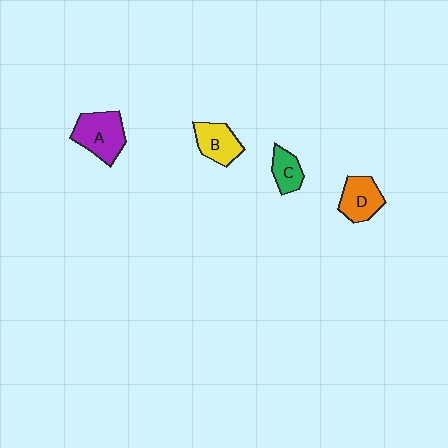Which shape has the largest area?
Shape A (purple).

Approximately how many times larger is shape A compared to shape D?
Approximately 1.3 times.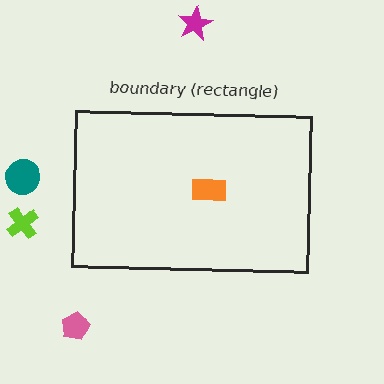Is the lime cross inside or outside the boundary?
Outside.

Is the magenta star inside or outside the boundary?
Outside.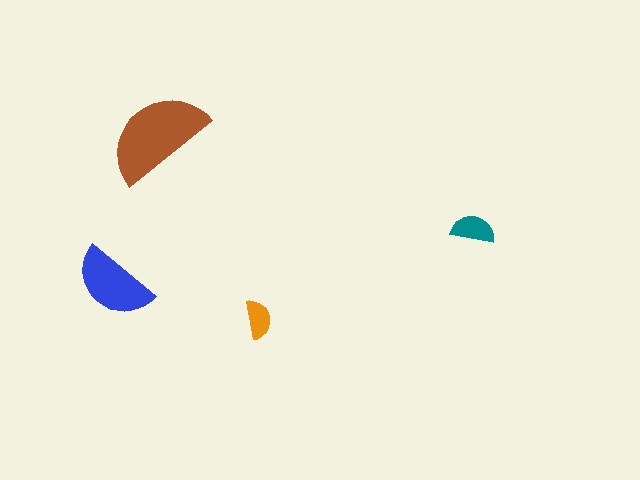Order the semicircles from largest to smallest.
the brown one, the blue one, the teal one, the orange one.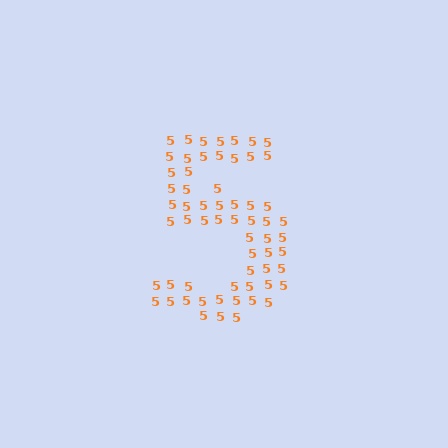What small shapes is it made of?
It is made of small digit 5's.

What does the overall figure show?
The overall figure shows the digit 5.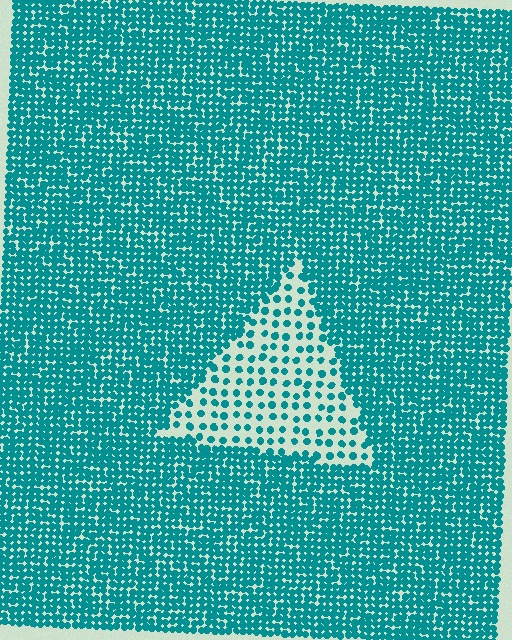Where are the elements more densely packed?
The elements are more densely packed outside the triangle boundary.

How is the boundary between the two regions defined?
The boundary is defined by a change in element density (approximately 2.8x ratio). All elements are the same color, size, and shape.